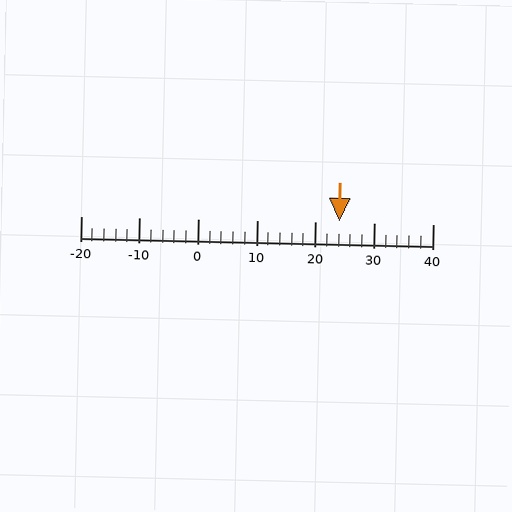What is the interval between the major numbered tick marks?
The major tick marks are spaced 10 units apart.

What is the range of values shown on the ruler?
The ruler shows values from -20 to 40.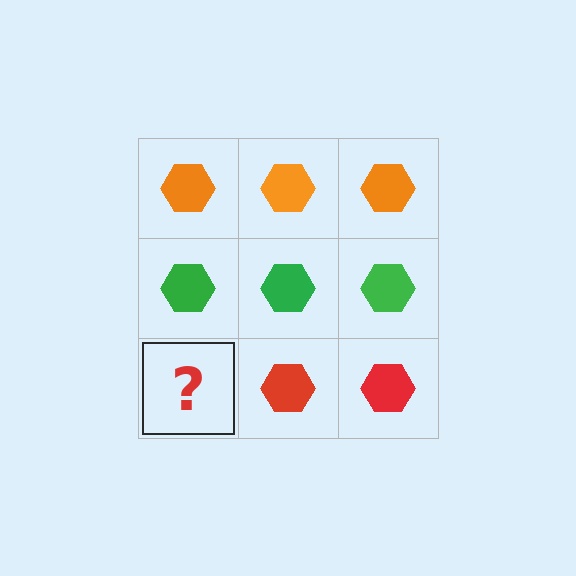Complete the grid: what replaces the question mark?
The question mark should be replaced with a red hexagon.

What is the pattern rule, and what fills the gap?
The rule is that each row has a consistent color. The gap should be filled with a red hexagon.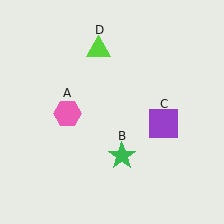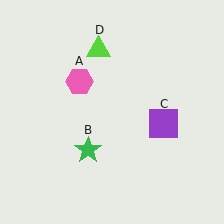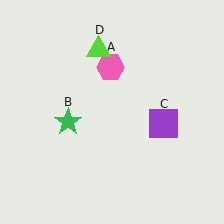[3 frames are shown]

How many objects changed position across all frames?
2 objects changed position: pink hexagon (object A), green star (object B).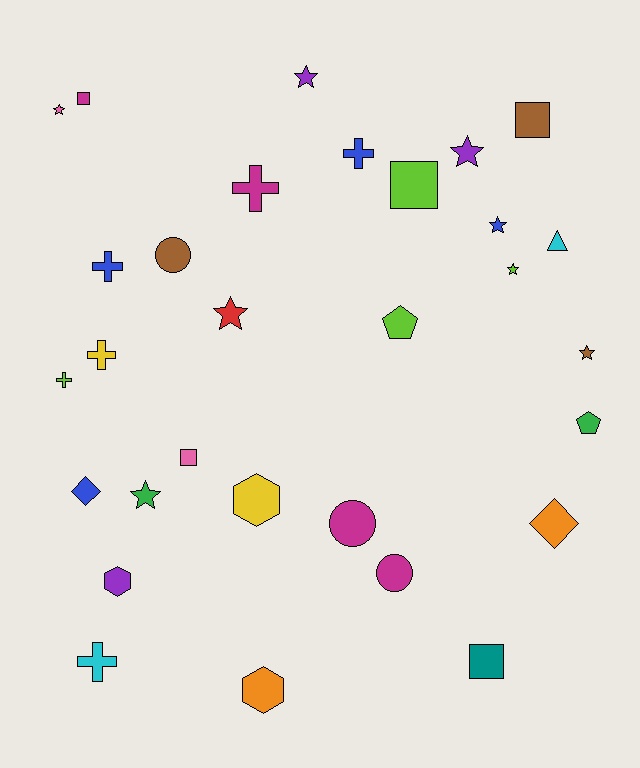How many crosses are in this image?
There are 6 crosses.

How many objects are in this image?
There are 30 objects.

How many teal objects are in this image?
There is 1 teal object.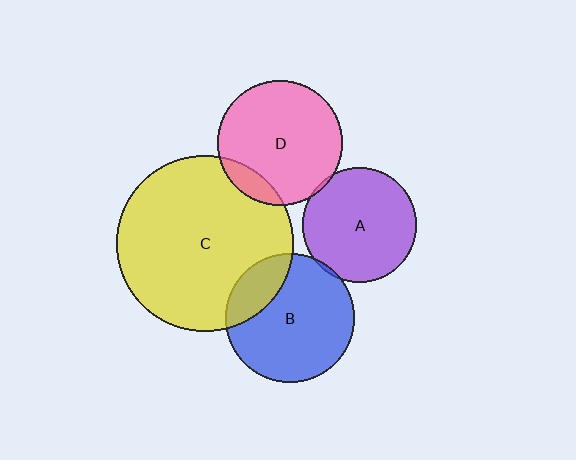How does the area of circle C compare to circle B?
Approximately 1.9 times.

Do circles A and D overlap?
Yes.